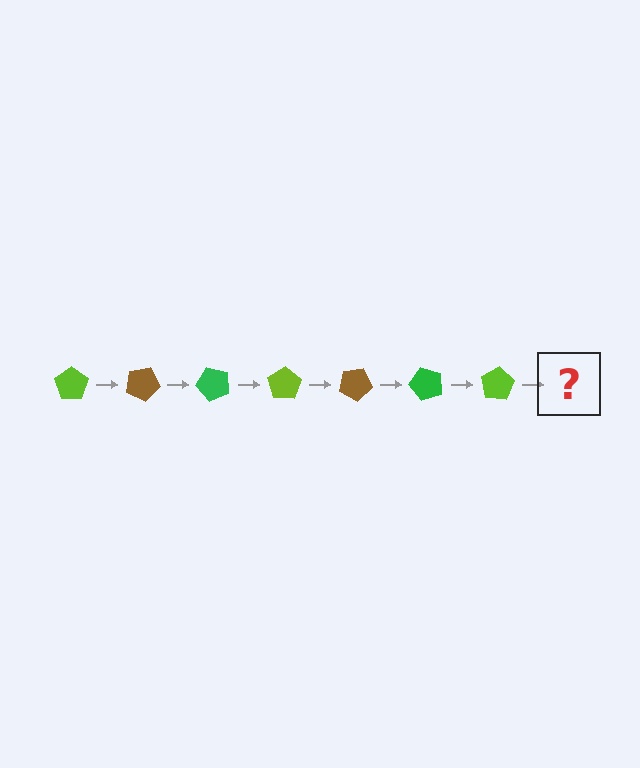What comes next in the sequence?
The next element should be a brown pentagon, rotated 175 degrees from the start.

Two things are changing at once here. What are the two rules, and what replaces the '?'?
The two rules are that it rotates 25 degrees each step and the color cycles through lime, brown, and green. The '?' should be a brown pentagon, rotated 175 degrees from the start.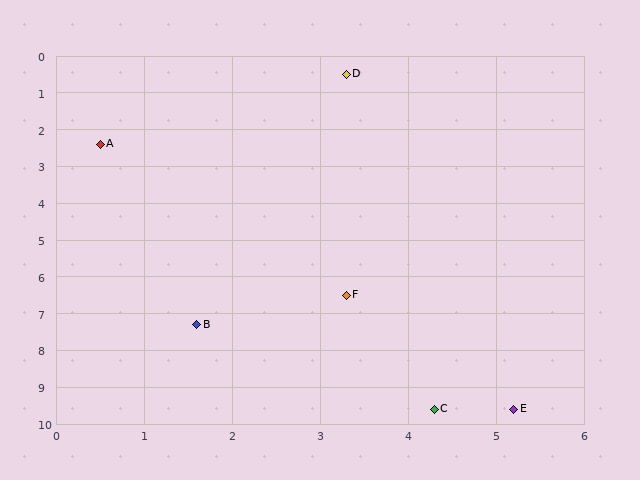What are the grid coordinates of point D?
Point D is at approximately (3.3, 0.5).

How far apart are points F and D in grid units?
Points F and D are about 6.0 grid units apart.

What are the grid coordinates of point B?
Point B is at approximately (1.6, 7.3).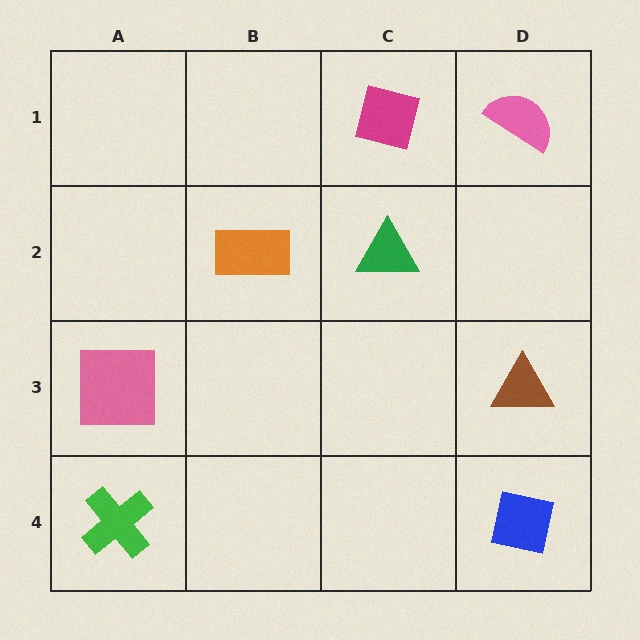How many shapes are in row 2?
2 shapes.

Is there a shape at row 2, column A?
No, that cell is empty.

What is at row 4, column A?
A green cross.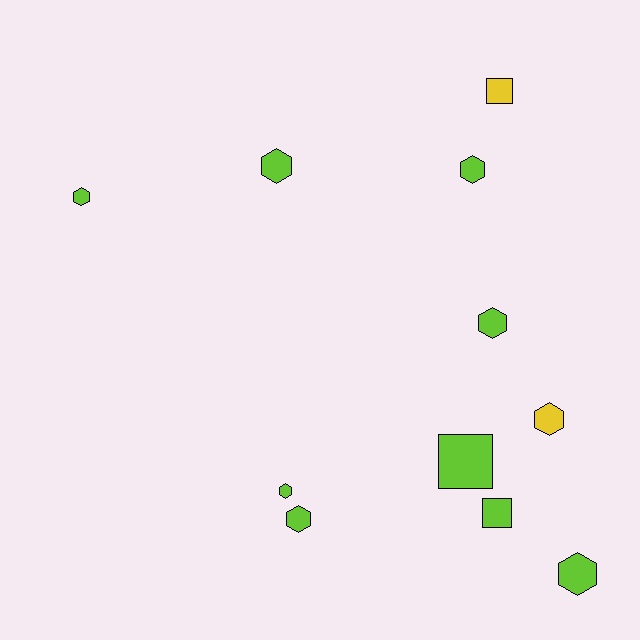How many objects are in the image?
There are 11 objects.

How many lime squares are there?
There are 2 lime squares.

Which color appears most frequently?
Lime, with 9 objects.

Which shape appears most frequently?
Hexagon, with 8 objects.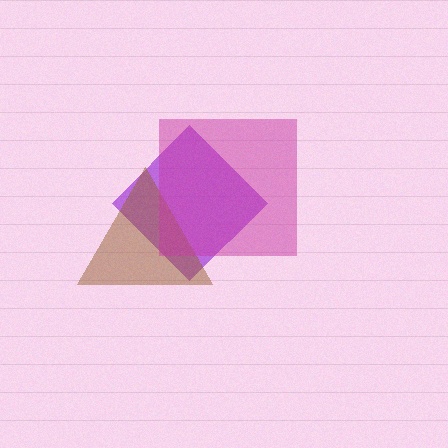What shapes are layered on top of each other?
The layered shapes are: a purple diamond, a brown triangle, a magenta square.